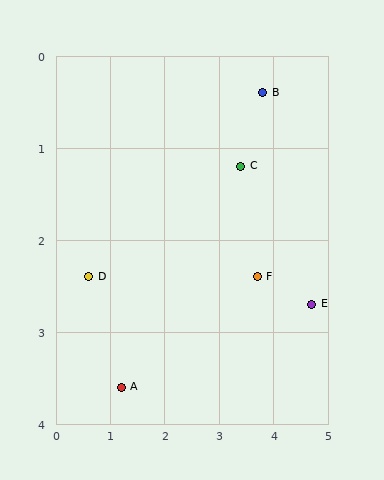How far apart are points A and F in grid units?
Points A and F are about 2.8 grid units apart.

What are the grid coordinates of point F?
Point F is at approximately (3.7, 2.4).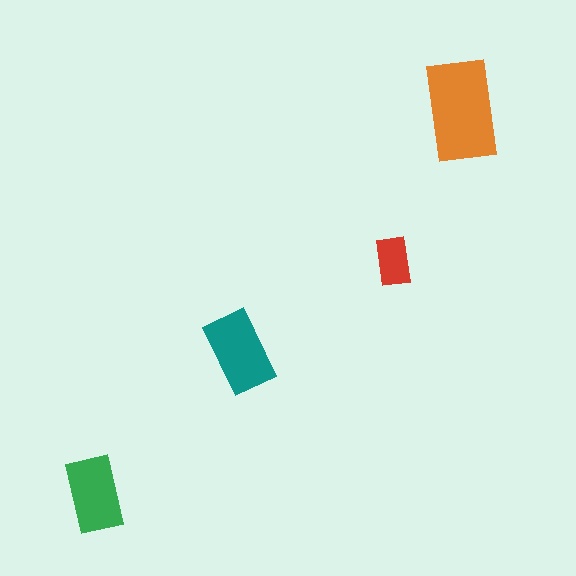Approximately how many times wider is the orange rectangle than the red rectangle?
About 2 times wider.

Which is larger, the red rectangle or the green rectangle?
The green one.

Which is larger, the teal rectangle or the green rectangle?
The teal one.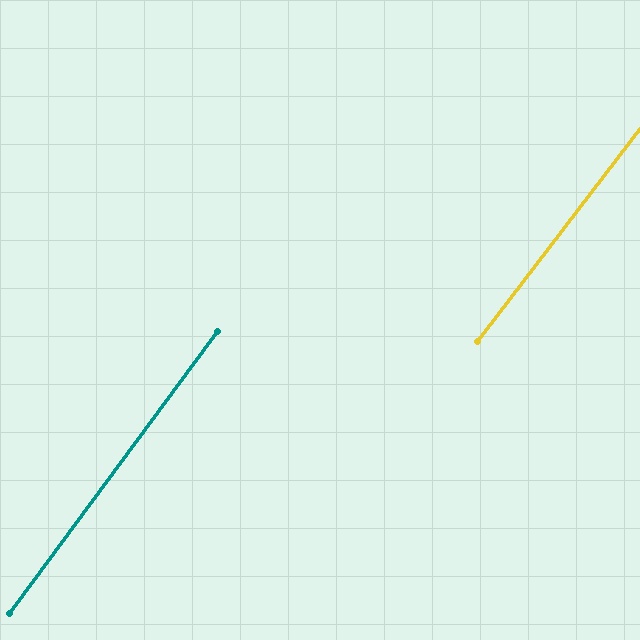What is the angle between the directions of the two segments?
Approximately 1 degree.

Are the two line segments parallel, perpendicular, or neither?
Parallel — their directions differ by only 1.1°.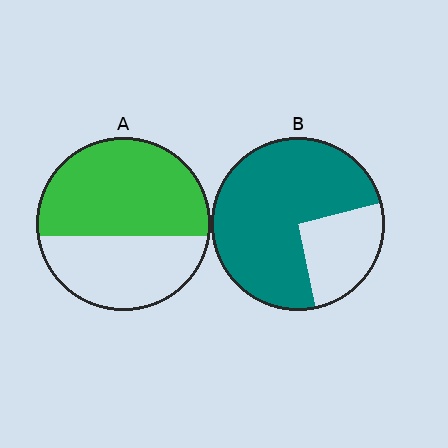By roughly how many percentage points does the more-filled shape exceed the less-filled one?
By roughly 15 percentage points (B over A).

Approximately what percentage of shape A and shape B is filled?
A is approximately 60% and B is approximately 75%.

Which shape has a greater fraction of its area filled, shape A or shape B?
Shape B.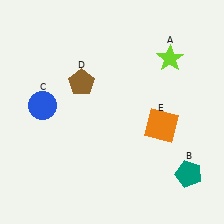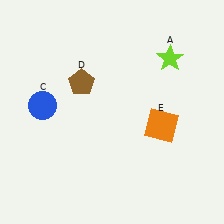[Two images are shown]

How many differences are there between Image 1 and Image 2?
There is 1 difference between the two images.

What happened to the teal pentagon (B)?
The teal pentagon (B) was removed in Image 2. It was in the bottom-right area of Image 1.